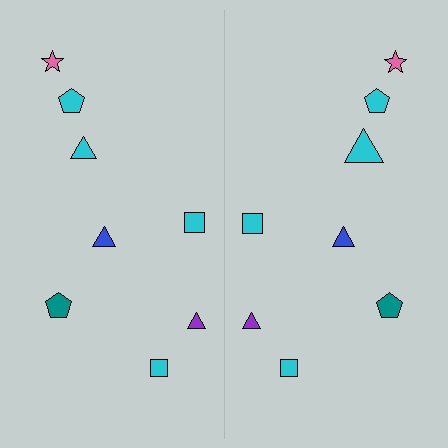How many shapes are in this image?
There are 16 shapes in this image.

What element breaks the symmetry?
The cyan triangle on the right side has a different size than its mirror counterpart.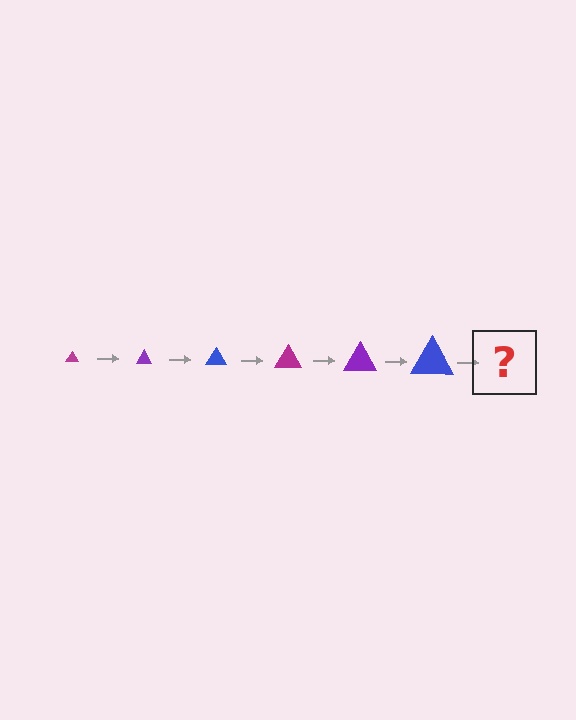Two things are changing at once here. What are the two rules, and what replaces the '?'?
The two rules are that the triangle grows larger each step and the color cycles through magenta, purple, and blue. The '?' should be a magenta triangle, larger than the previous one.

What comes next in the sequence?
The next element should be a magenta triangle, larger than the previous one.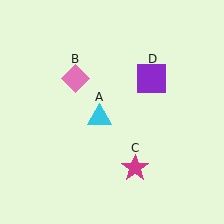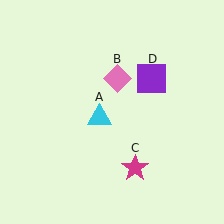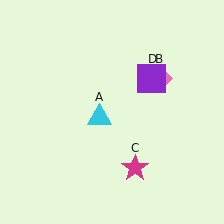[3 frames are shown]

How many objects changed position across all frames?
1 object changed position: pink diamond (object B).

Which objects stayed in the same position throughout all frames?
Cyan triangle (object A) and magenta star (object C) and purple square (object D) remained stationary.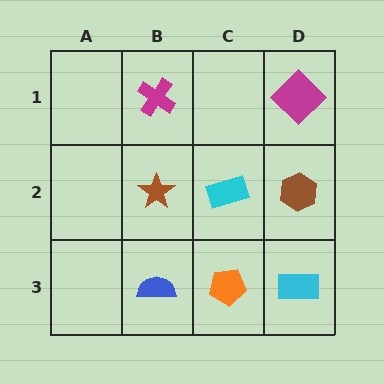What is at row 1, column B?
A magenta cross.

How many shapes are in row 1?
2 shapes.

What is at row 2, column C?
A cyan rectangle.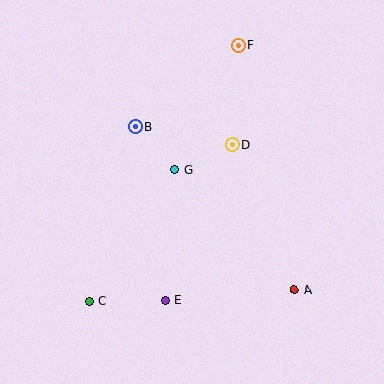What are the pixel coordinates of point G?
Point G is at (174, 170).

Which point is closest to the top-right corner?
Point F is closest to the top-right corner.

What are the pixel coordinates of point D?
Point D is at (232, 145).